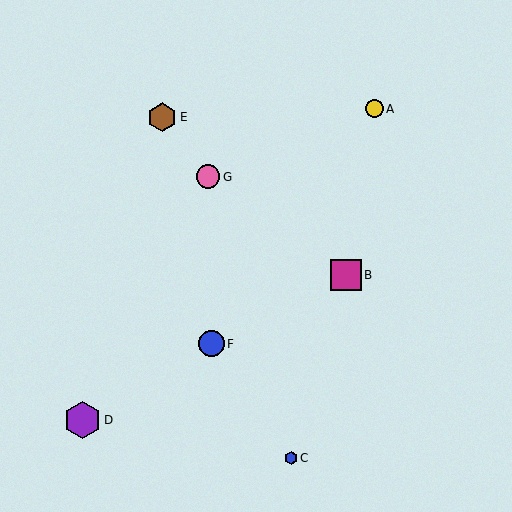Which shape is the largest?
The purple hexagon (labeled D) is the largest.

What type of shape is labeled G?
Shape G is a pink circle.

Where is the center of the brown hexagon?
The center of the brown hexagon is at (162, 117).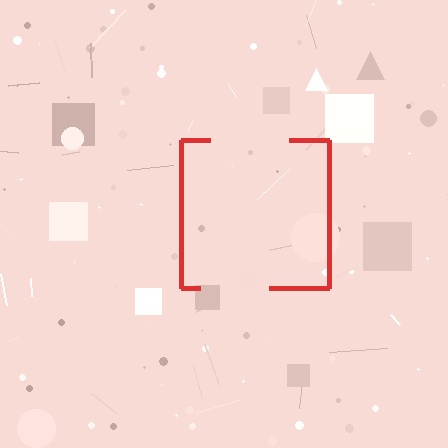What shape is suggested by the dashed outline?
The dashed outline suggests a square.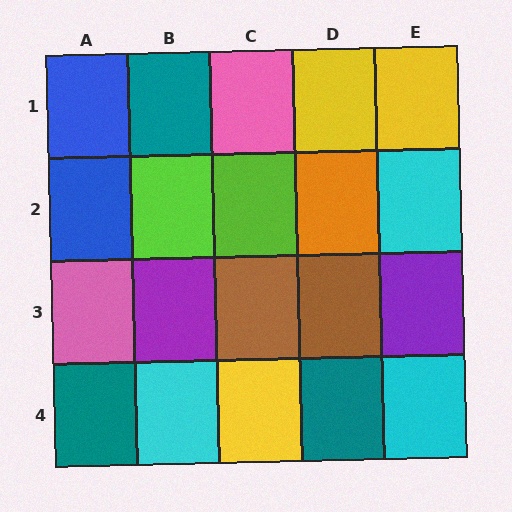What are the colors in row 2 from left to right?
Blue, lime, lime, orange, cyan.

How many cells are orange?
1 cell is orange.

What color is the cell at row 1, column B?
Teal.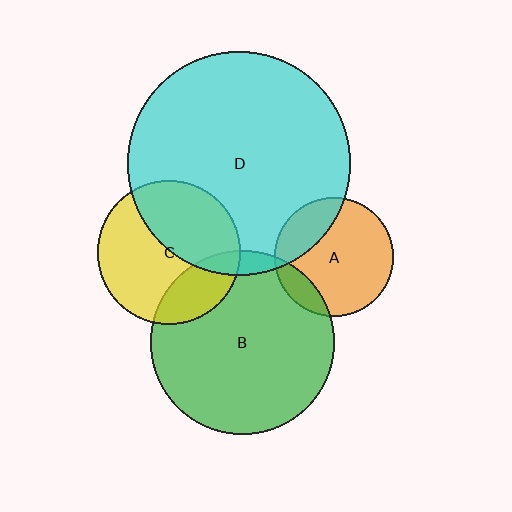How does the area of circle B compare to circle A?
Approximately 2.4 times.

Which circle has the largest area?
Circle D (cyan).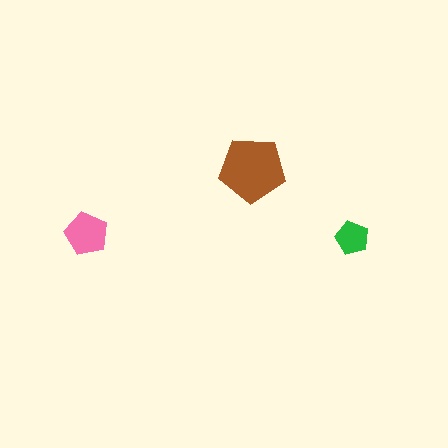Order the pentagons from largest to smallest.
the brown one, the pink one, the green one.